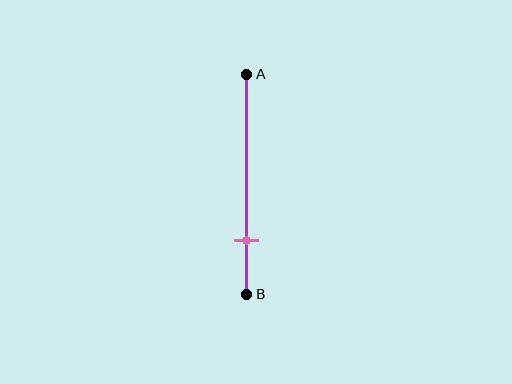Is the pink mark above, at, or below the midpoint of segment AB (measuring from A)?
The pink mark is below the midpoint of segment AB.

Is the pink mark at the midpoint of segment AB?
No, the mark is at about 75% from A, not at the 50% midpoint.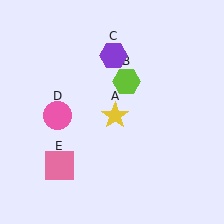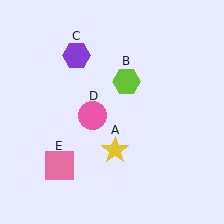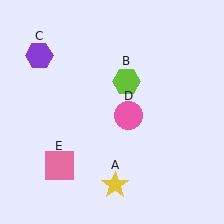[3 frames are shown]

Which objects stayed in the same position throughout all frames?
Lime hexagon (object B) and pink square (object E) remained stationary.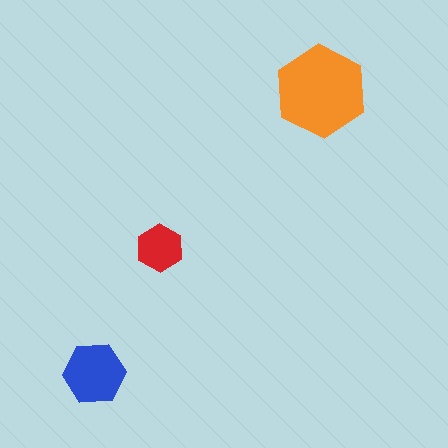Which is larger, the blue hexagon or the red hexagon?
The blue one.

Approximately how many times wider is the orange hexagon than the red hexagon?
About 2 times wider.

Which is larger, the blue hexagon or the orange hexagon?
The orange one.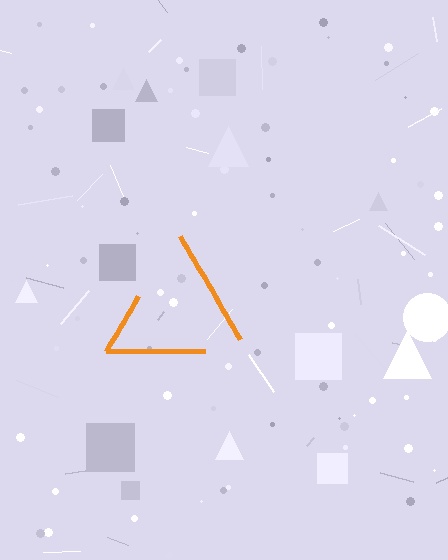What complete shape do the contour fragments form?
The contour fragments form a triangle.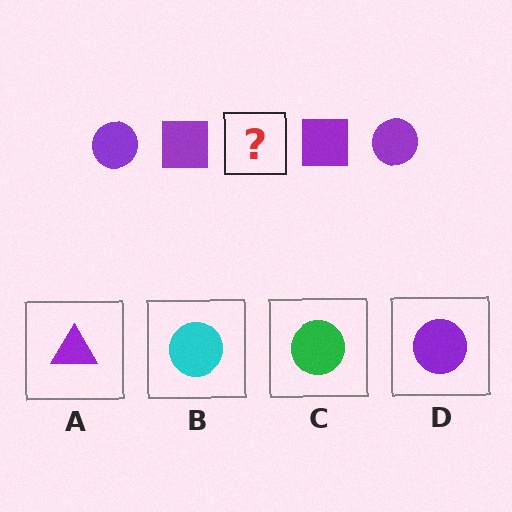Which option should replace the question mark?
Option D.